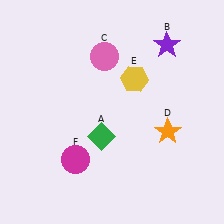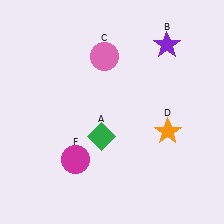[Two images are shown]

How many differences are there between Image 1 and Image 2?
There is 1 difference between the two images.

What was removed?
The yellow hexagon (E) was removed in Image 2.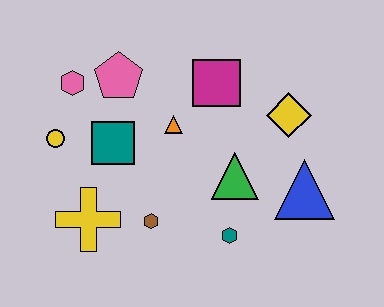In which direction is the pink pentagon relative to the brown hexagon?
The pink pentagon is above the brown hexagon.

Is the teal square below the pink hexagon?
Yes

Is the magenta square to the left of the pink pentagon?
No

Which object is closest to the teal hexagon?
The green triangle is closest to the teal hexagon.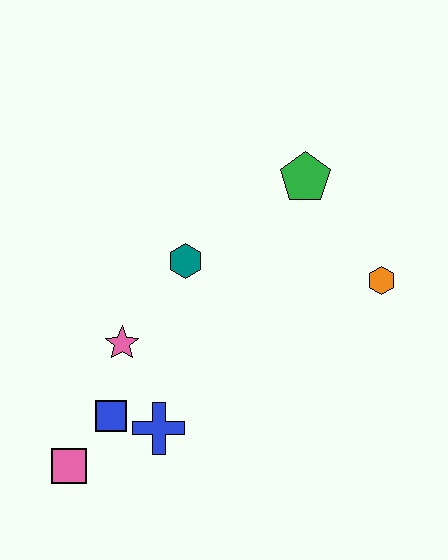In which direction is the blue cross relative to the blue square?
The blue cross is to the right of the blue square.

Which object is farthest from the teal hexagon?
The pink square is farthest from the teal hexagon.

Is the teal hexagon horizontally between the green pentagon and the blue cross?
Yes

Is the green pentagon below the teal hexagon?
No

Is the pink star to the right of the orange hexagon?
No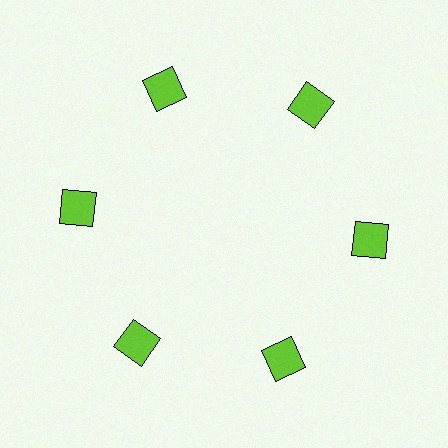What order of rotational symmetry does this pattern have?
This pattern has 6-fold rotational symmetry.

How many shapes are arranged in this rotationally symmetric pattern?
There are 6 shapes, arranged in 6 groups of 1.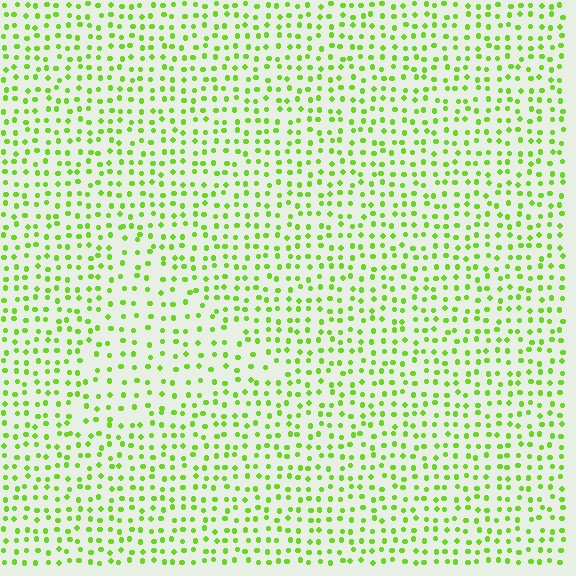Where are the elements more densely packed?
The elements are more densely packed outside the triangle boundary.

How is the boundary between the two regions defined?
The boundary is defined by a change in element density (approximately 1.5x ratio). All elements are the same color, size, and shape.